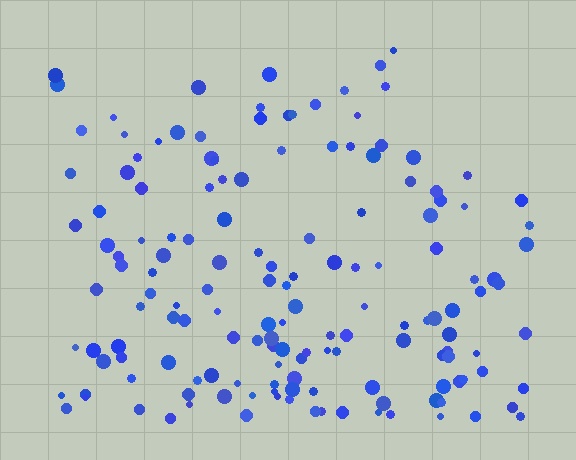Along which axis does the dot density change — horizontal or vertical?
Vertical.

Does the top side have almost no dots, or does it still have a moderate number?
Still a moderate number, just noticeably fewer than the bottom.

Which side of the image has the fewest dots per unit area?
The top.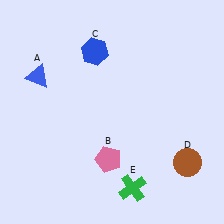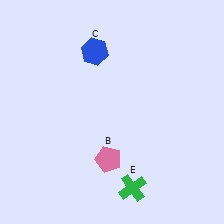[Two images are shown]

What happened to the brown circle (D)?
The brown circle (D) was removed in Image 2. It was in the bottom-right area of Image 1.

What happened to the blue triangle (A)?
The blue triangle (A) was removed in Image 2. It was in the top-left area of Image 1.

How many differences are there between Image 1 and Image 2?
There are 2 differences between the two images.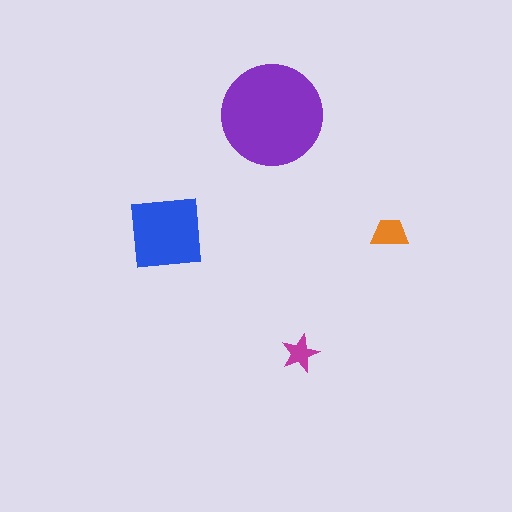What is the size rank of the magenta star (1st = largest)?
4th.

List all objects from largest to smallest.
The purple circle, the blue square, the orange trapezoid, the magenta star.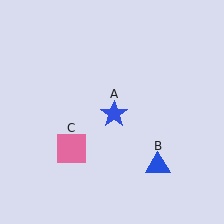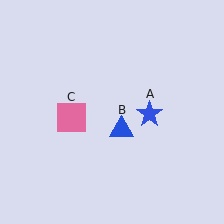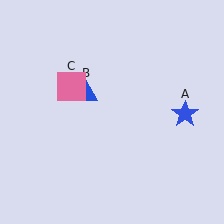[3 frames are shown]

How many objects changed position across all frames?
3 objects changed position: blue star (object A), blue triangle (object B), pink square (object C).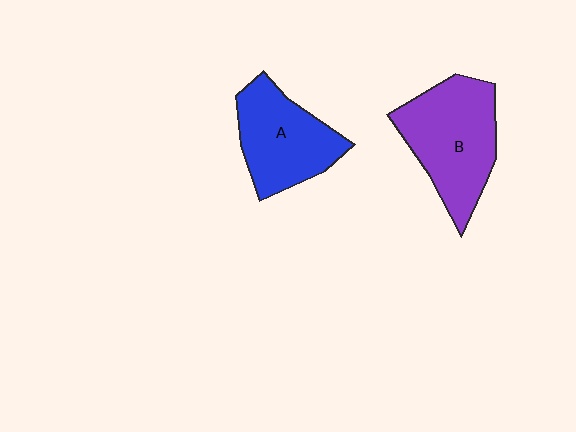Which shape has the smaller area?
Shape A (blue).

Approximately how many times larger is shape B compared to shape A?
Approximately 1.2 times.